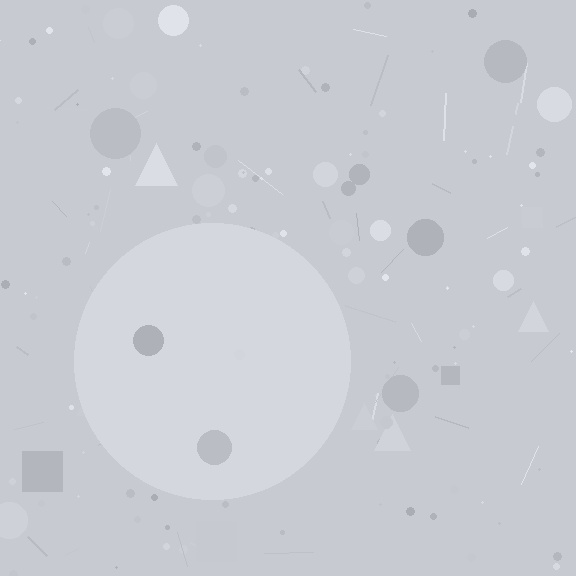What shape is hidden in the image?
A circle is hidden in the image.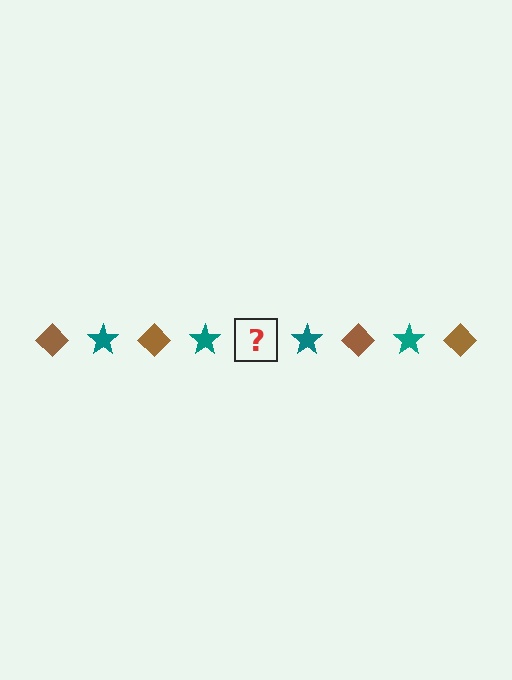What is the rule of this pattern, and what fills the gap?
The rule is that the pattern alternates between brown diamond and teal star. The gap should be filled with a brown diamond.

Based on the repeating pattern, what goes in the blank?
The blank should be a brown diamond.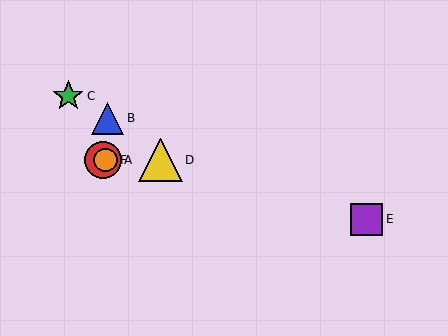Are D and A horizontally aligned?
Yes, both are at y≈160.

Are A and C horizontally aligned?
No, A is at y≈160 and C is at y≈96.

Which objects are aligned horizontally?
Objects A, D, F are aligned horizontally.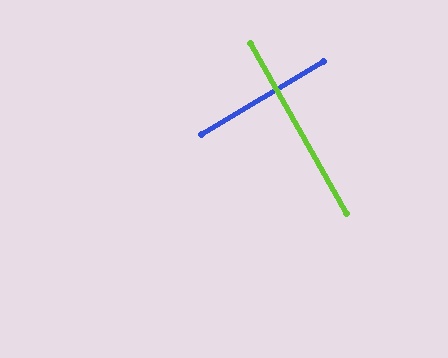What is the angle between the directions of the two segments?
Approximately 89 degrees.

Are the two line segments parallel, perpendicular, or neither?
Perpendicular — they meet at approximately 89°.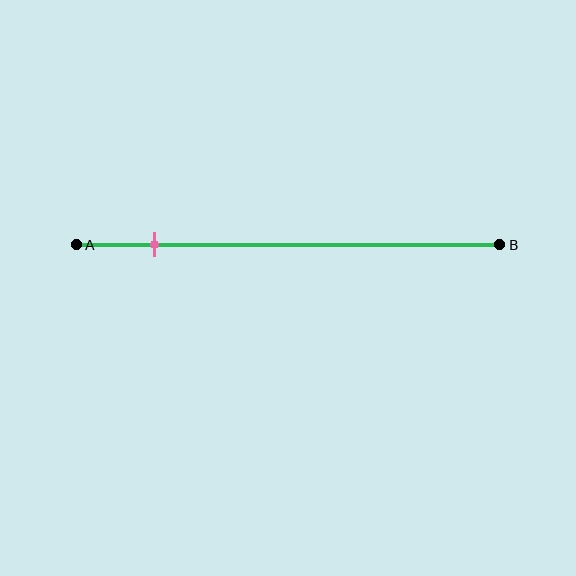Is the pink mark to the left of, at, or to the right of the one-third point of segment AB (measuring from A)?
The pink mark is to the left of the one-third point of segment AB.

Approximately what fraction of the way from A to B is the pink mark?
The pink mark is approximately 20% of the way from A to B.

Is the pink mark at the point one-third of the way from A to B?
No, the mark is at about 20% from A, not at the 33% one-third point.